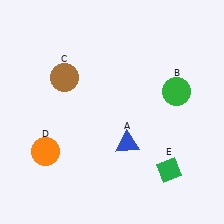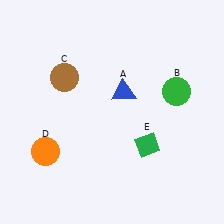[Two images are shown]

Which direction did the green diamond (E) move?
The green diamond (E) moved up.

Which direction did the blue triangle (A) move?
The blue triangle (A) moved up.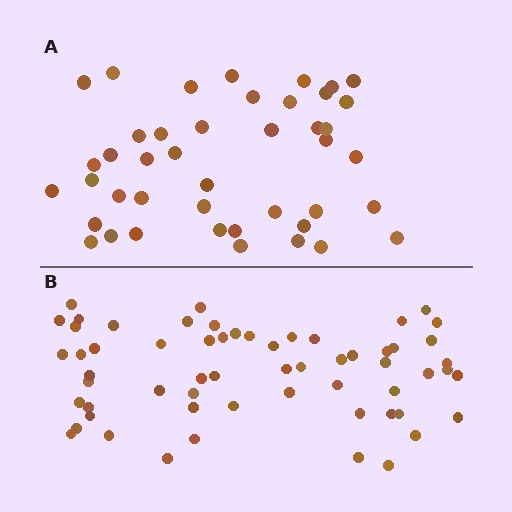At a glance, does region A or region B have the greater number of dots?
Region B (the bottom region) has more dots.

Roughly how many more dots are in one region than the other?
Region B has approximately 15 more dots than region A.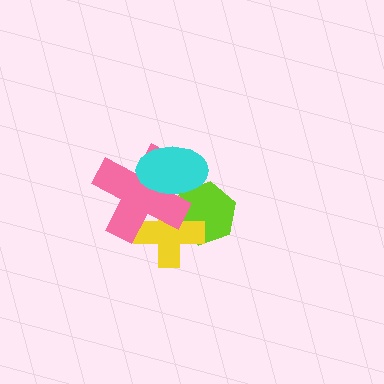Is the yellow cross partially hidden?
Yes, it is partially covered by another shape.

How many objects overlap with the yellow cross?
3 objects overlap with the yellow cross.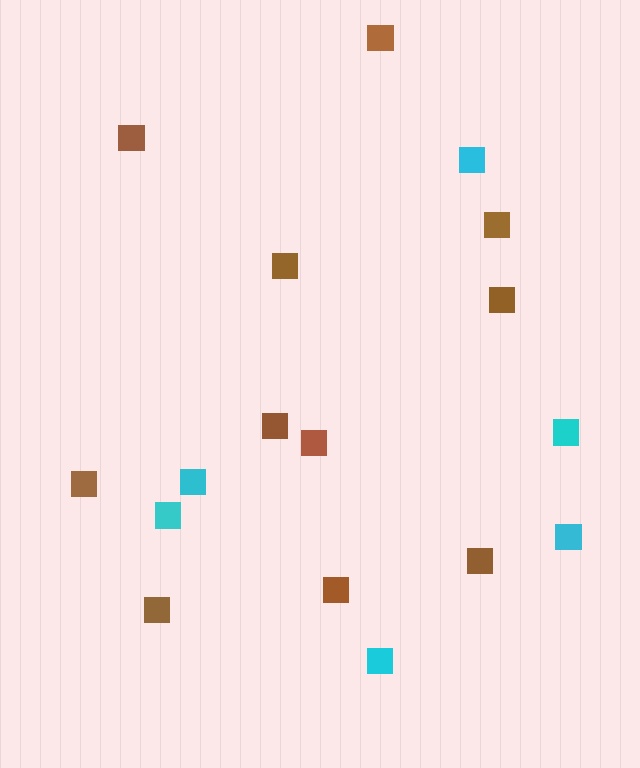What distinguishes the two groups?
There are 2 groups: one group of brown squares (11) and one group of cyan squares (6).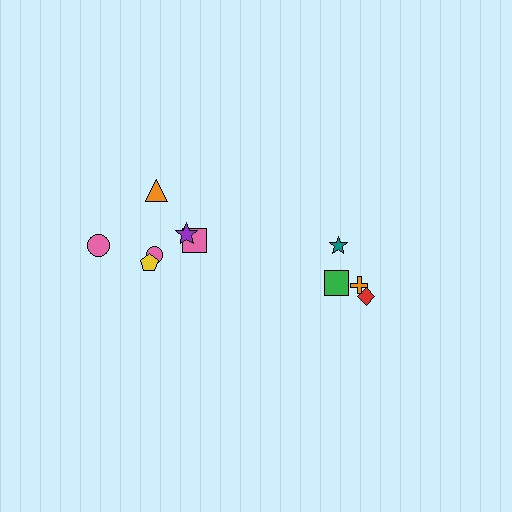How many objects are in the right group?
There are 4 objects.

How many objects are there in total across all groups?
There are 10 objects.